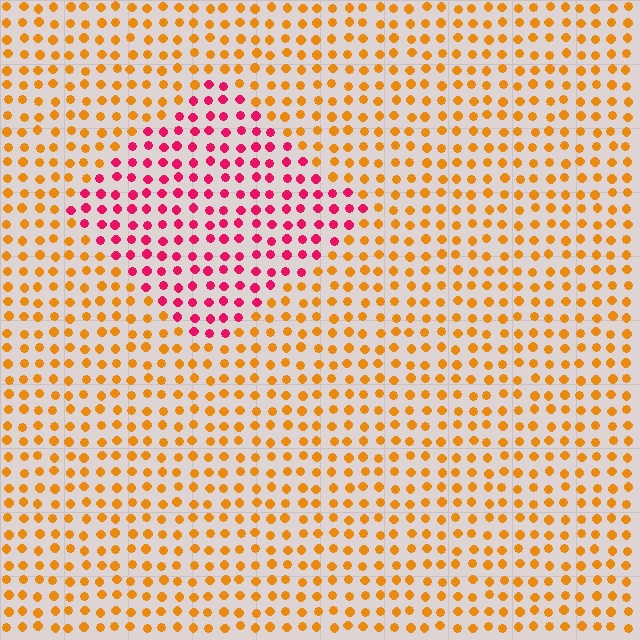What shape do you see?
I see a diamond.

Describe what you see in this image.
The image is filled with small orange elements in a uniform arrangement. A diamond-shaped region is visible where the elements are tinted to a slightly different hue, forming a subtle color boundary.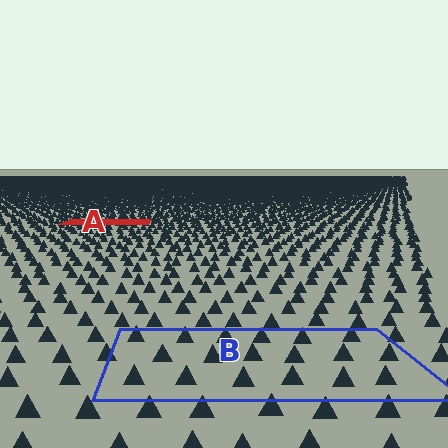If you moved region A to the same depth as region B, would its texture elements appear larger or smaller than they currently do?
They would appear larger. At a closer depth, the same texture elements are projected at a bigger on-screen size.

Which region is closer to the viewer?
Region B is closer. The texture elements there are larger and more spread out.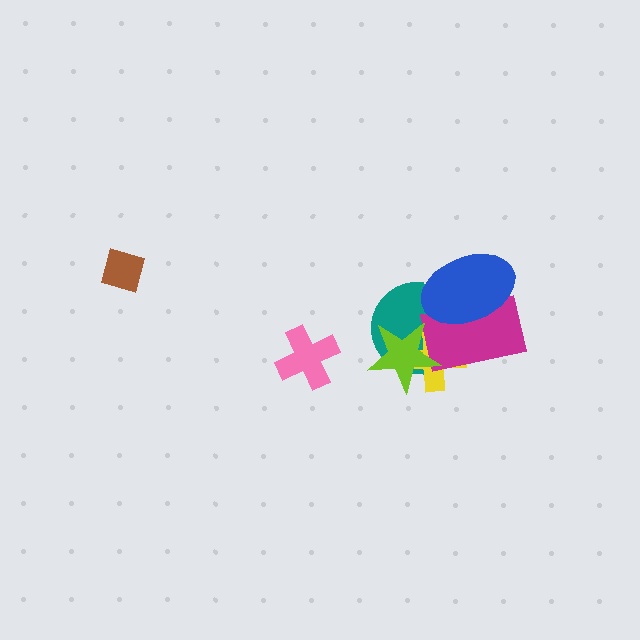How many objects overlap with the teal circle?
4 objects overlap with the teal circle.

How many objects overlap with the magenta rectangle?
4 objects overlap with the magenta rectangle.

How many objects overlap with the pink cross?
0 objects overlap with the pink cross.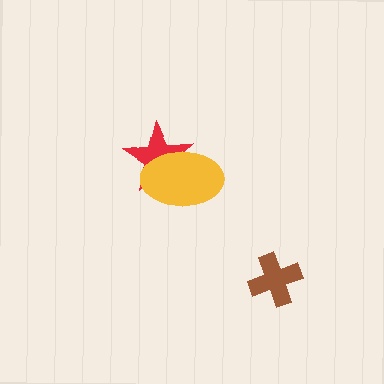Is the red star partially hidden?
Yes, it is partially covered by another shape.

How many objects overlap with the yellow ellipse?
1 object overlaps with the yellow ellipse.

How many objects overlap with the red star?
1 object overlaps with the red star.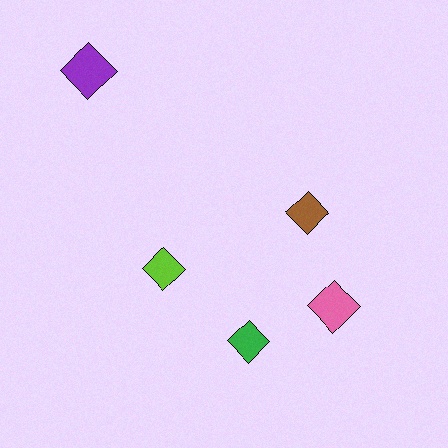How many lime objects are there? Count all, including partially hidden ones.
There is 1 lime object.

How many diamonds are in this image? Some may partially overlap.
There are 5 diamonds.